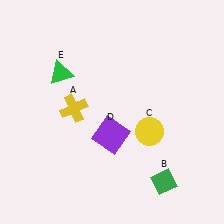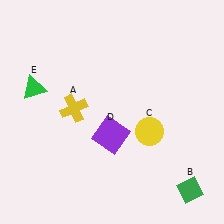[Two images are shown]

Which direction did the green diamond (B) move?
The green diamond (B) moved right.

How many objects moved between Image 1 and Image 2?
2 objects moved between the two images.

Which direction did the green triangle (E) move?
The green triangle (E) moved left.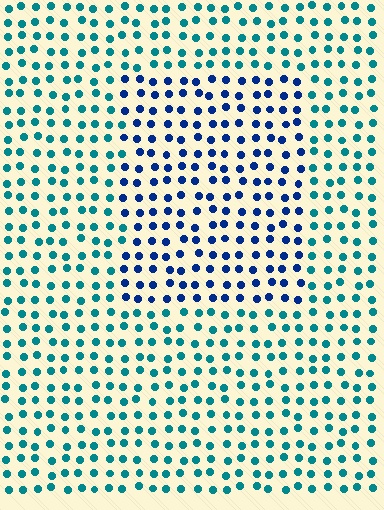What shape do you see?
I see a rectangle.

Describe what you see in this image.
The image is filled with small teal elements in a uniform arrangement. A rectangle-shaped region is visible where the elements are tinted to a slightly different hue, forming a subtle color boundary.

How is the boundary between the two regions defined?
The boundary is defined purely by a slight shift in hue (about 41 degrees). Spacing, size, and orientation are identical on both sides.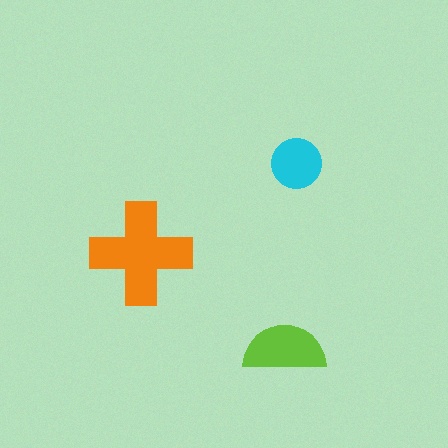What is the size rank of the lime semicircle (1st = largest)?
2nd.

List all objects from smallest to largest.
The cyan circle, the lime semicircle, the orange cross.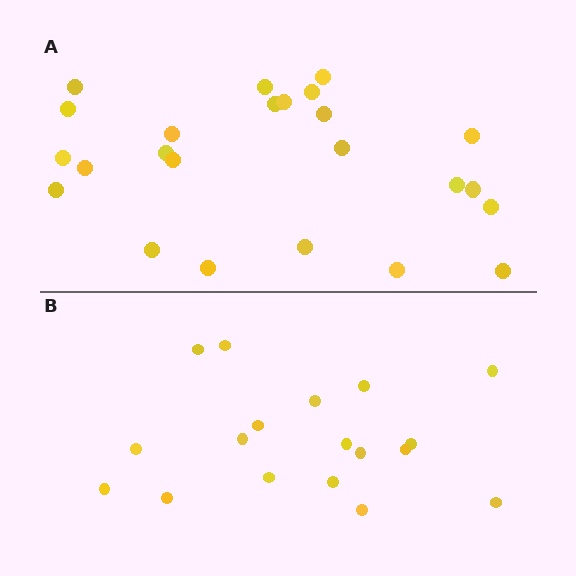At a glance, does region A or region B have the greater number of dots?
Region A (the top region) has more dots.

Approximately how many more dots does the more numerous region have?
Region A has about 6 more dots than region B.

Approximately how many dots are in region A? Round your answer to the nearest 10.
About 20 dots. (The exact count is 24, which rounds to 20.)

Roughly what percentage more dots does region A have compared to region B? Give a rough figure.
About 35% more.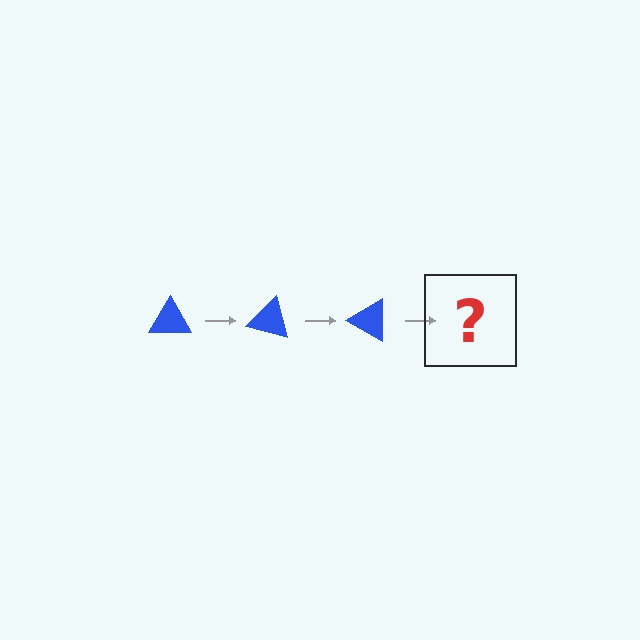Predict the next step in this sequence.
The next step is a blue triangle rotated 45 degrees.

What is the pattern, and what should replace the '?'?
The pattern is that the triangle rotates 15 degrees each step. The '?' should be a blue triangle rotated 45 degrees.